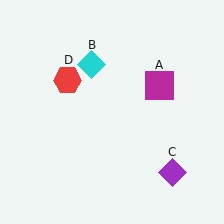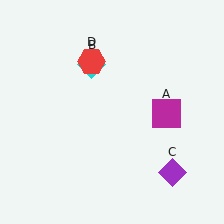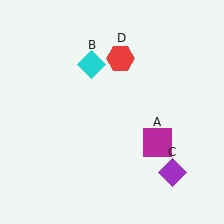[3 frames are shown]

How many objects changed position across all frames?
2 objects changed position: magenta square (object A), red hexagon (object D).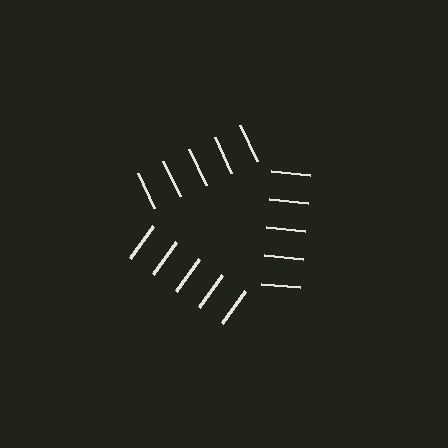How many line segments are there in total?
15 — 5 along each of the 3 edges.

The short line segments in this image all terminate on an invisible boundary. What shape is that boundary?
An illusory triangle — the line segments terminate on its edges but no continuous stroke is drawn.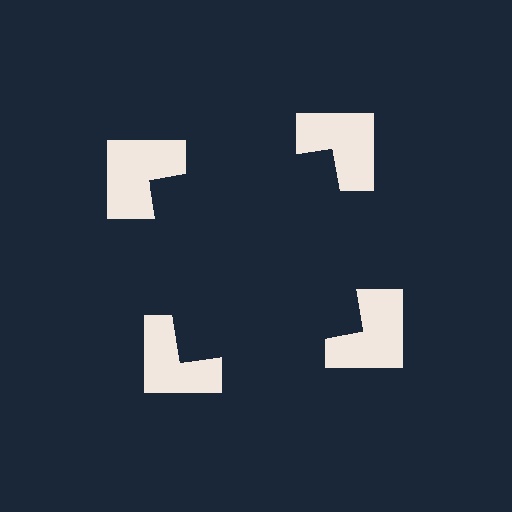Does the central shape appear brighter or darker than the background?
It typically appears slightly darker than the background, even though no actual brightness change is drawn.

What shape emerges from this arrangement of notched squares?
An illusory square — its edges are inferred from the aligned wedge cuts in the notched squares, not physically drawn.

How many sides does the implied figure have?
4 sides.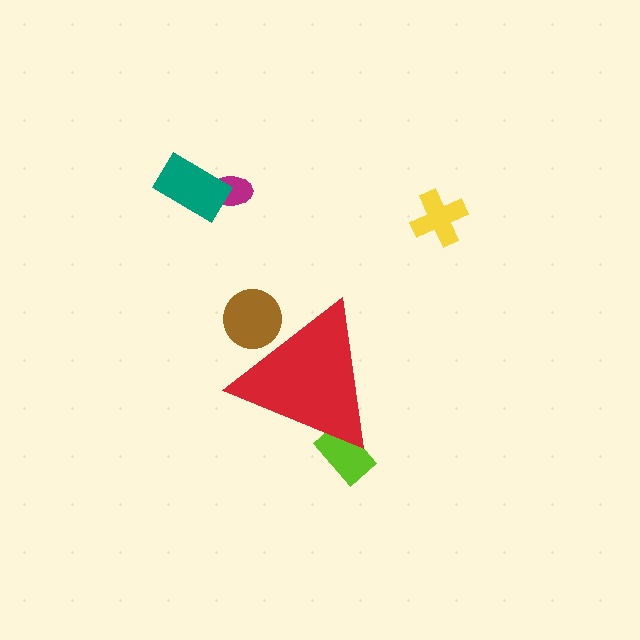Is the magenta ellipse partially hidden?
No, the magenta ellipse is fully visible.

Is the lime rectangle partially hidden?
Yes, the lime rectangle is partially hidden behind the red triangle.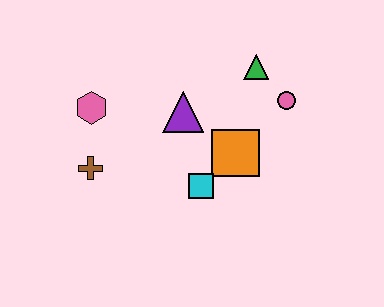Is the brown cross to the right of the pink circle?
No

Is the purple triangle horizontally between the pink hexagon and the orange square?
Yes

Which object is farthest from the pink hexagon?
The pink circle is farthest from the pink hexagon.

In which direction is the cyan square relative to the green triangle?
The cyan square is below the green triangle.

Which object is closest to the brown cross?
The pink hexagon is closest to the brown cross.